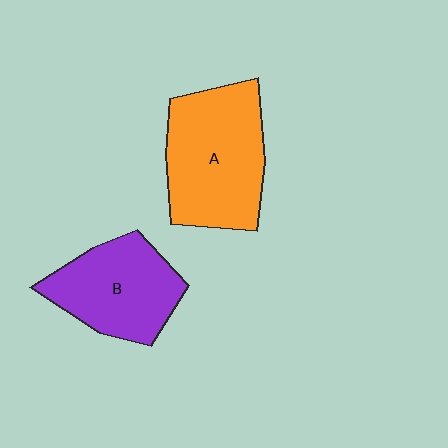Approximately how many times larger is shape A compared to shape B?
Approximately 1.3 times.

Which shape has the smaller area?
Shape B (purple).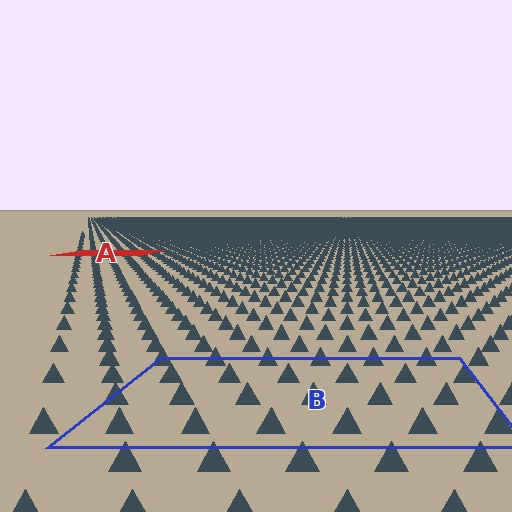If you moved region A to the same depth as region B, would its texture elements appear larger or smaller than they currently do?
They would appear larger. At a closer depth, the same texture elements are projected at a bigger on-screen size.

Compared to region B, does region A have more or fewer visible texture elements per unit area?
Region A has more texture elements per unit area — they are packed more densely because it is farther away.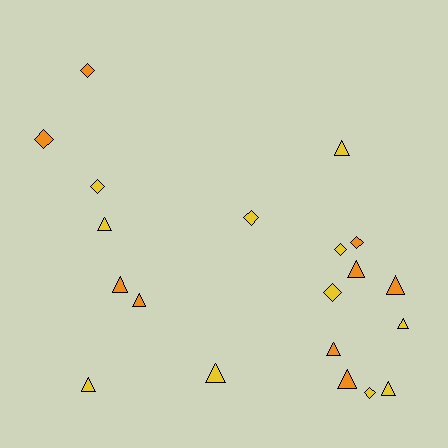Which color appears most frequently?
Yellow, with 11 objects.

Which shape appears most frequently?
Triangle, with 12 objects.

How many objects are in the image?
There are 20 objects.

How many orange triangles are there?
There are 6 orange triangles.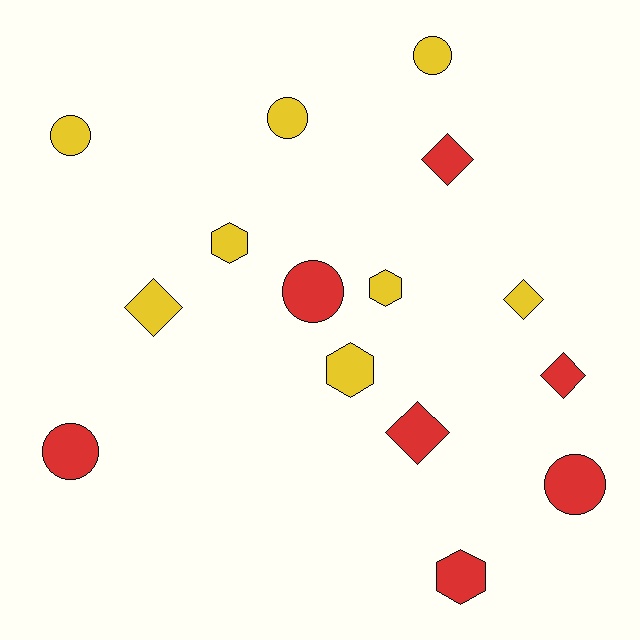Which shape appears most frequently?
Circle, with 6 objects.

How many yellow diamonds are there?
There are 2 yellow diamonds.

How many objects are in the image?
There are 15 objects.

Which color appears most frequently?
Yellow, with 8 objects.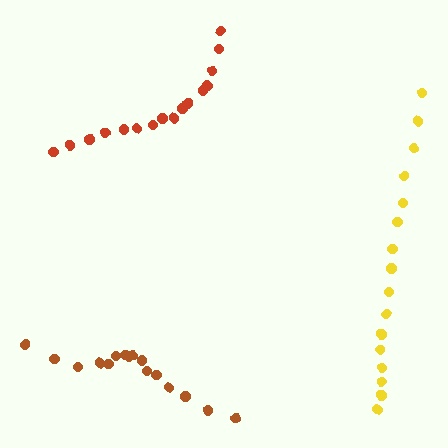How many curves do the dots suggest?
There are 3 distinct paths.